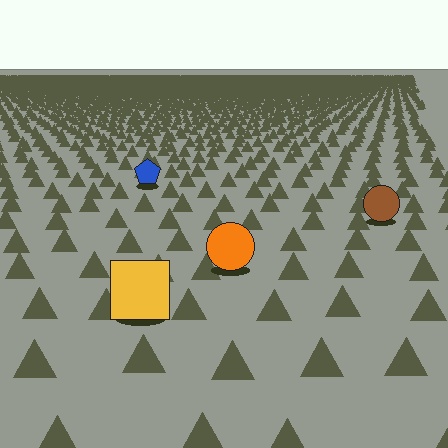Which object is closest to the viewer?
The yellow square is closest. The texture marks near it are larger and more spread out.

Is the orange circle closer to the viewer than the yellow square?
No. The yellow square is closer — you can tell from the texture gradient: the ground texture is coarser near it.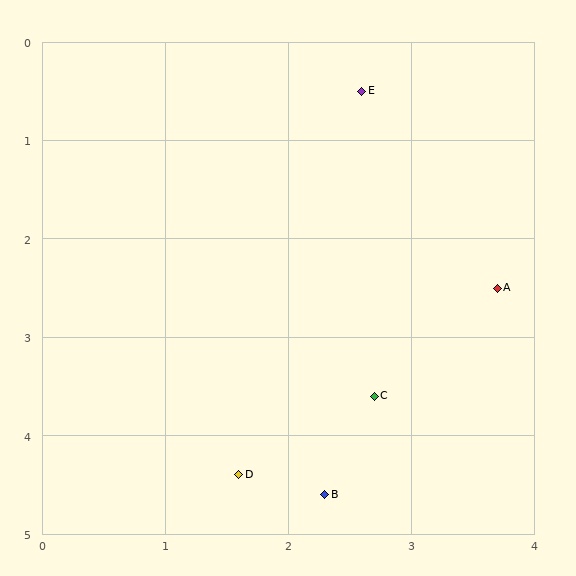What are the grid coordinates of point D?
Point D is at approximately (1.6, 4.4).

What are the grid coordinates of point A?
Point A is at approximately (3.7, 2.5).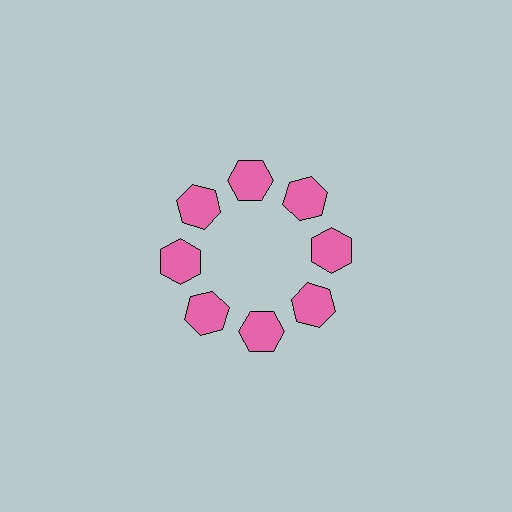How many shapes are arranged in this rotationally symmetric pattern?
There are 8 shapes, arranged in 8 groups of 1.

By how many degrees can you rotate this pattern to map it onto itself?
The pattern maps onto itself every 45 degrees of rotation.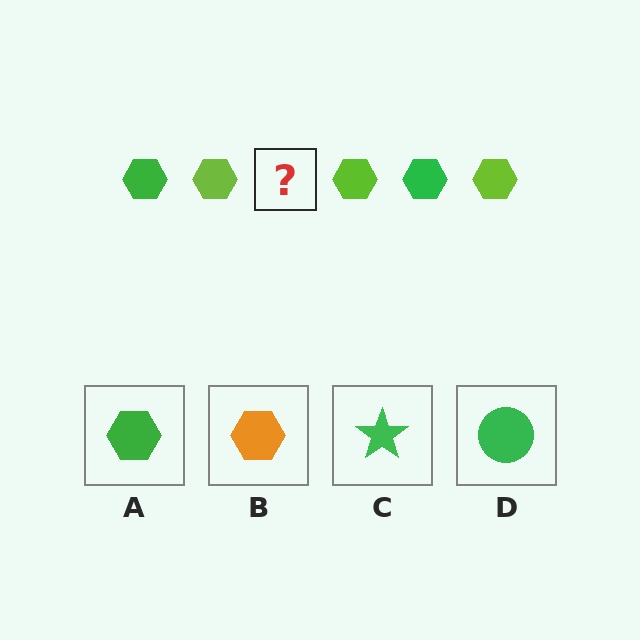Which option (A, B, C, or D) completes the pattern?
A.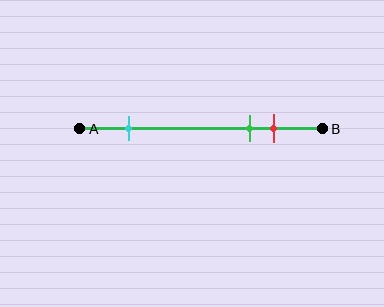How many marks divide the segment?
There are 3 marks dividing the segment.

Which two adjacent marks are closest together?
The green and red marks are the closest adjacent pair.